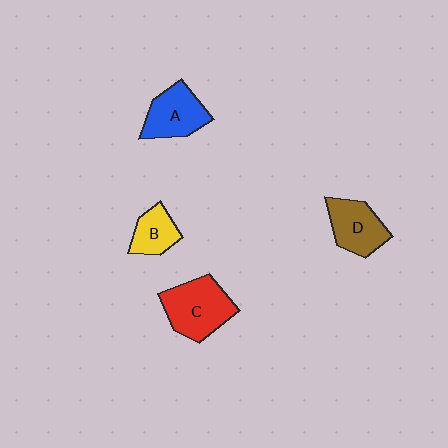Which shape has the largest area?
Shape C (red).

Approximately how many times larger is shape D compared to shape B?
Approximately 1.4 times.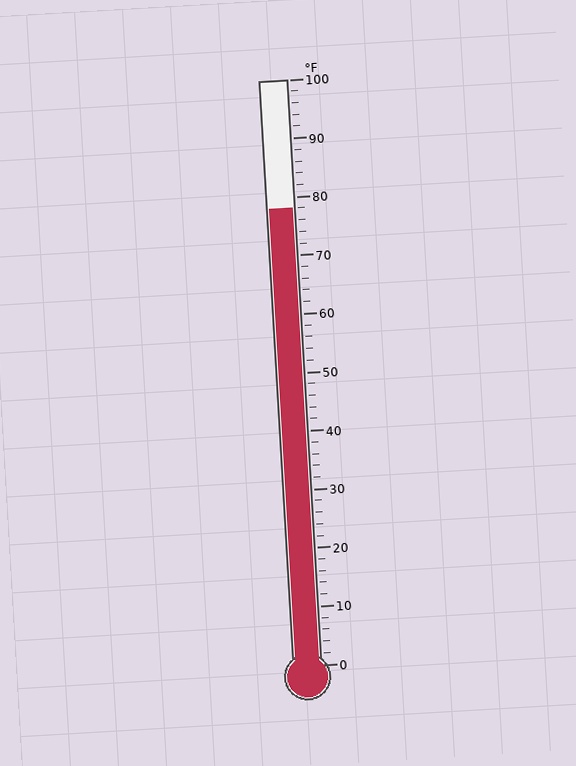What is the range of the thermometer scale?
The thermometer scale ranges from 0°F to 100°F.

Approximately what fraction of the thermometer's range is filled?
The thermometer is filled to approximately 80% of its range.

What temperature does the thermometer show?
The thermometer shows approximately 78°F.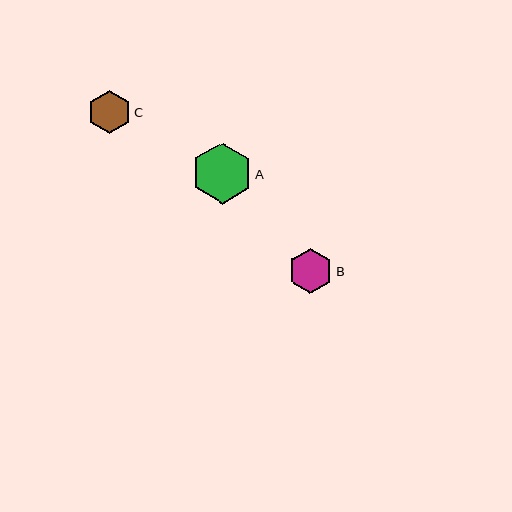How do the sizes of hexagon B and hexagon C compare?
Hexagon B and hexagon C are approximately the same size.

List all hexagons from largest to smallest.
From largest to smallest: A, B, C.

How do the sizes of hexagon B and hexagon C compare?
Hexagon B and hexagon C are approximately the same size.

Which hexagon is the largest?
Hexagon A is the largest with a size of approximately 61 pixels.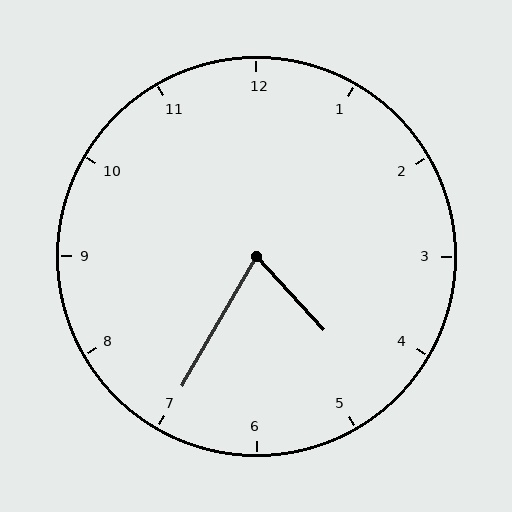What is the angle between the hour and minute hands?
Approximately 72 degrees.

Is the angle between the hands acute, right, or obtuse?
It is acute.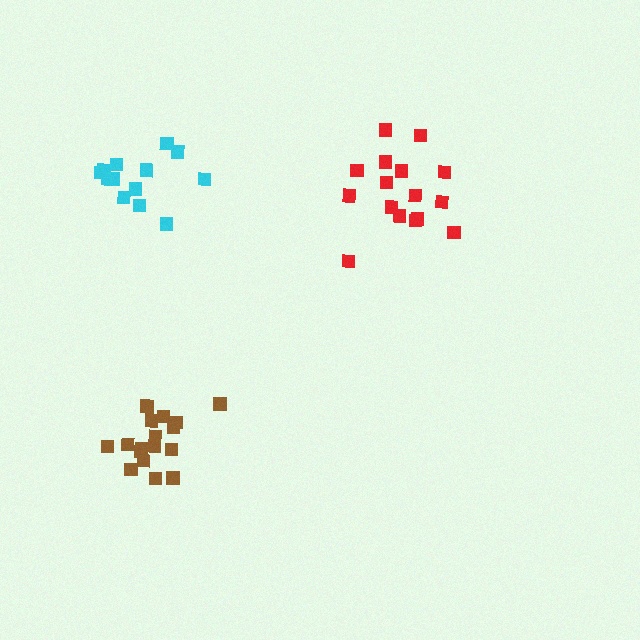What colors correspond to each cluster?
The clusters are colored: cyan, red, brown.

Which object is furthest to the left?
The cyan cluster is leftmost.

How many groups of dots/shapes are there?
There are 3 groups.